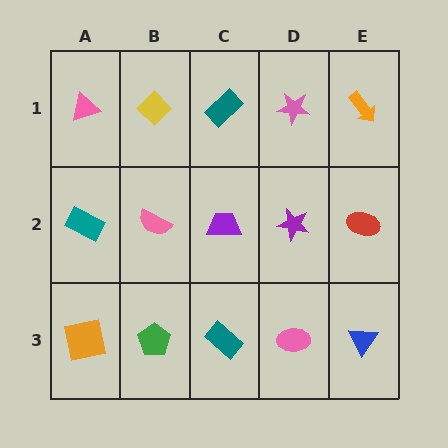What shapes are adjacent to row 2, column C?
A teal rectangle (row 1, column C), a teal rectangle (row 3, column C), a pink semicircle (row 2, column B), a purple star (row 2, column D).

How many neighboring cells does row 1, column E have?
2.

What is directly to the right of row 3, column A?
A green pentagon.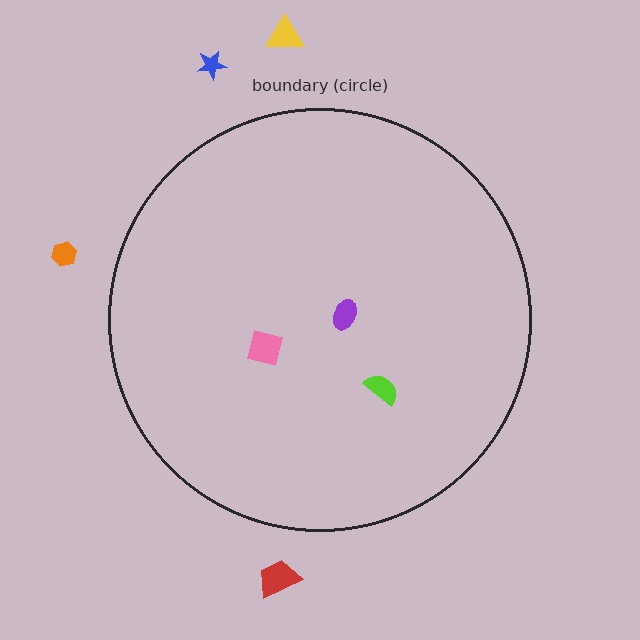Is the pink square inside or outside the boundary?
Inside.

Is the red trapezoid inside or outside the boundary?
Outside.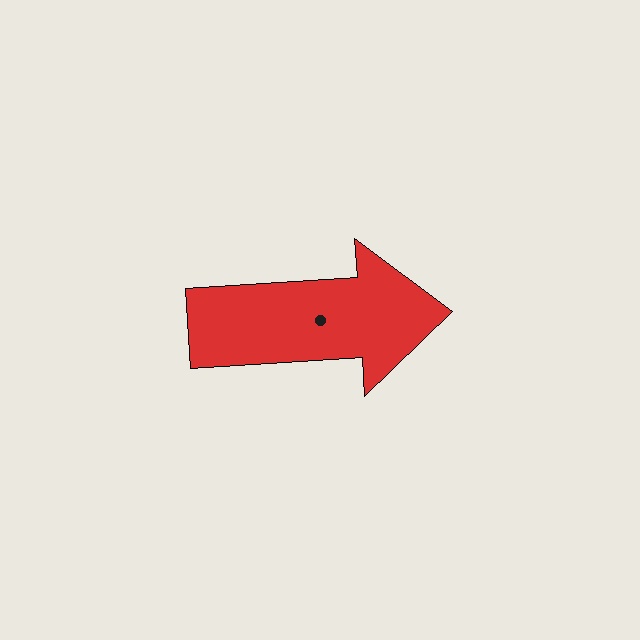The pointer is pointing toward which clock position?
Roughly 3 o'clock.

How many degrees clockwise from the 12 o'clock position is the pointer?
Approximately 86 degrees.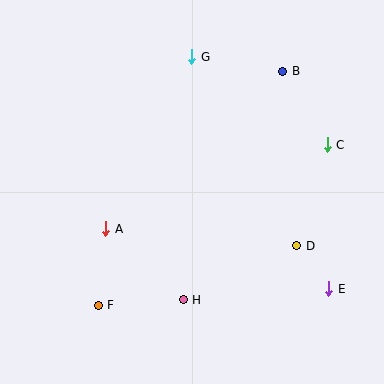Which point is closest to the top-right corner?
Point B is closest to the top-right corner.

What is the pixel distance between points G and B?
The distance between G and B is 92 pixels.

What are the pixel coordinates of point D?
Point D is at (297, 246).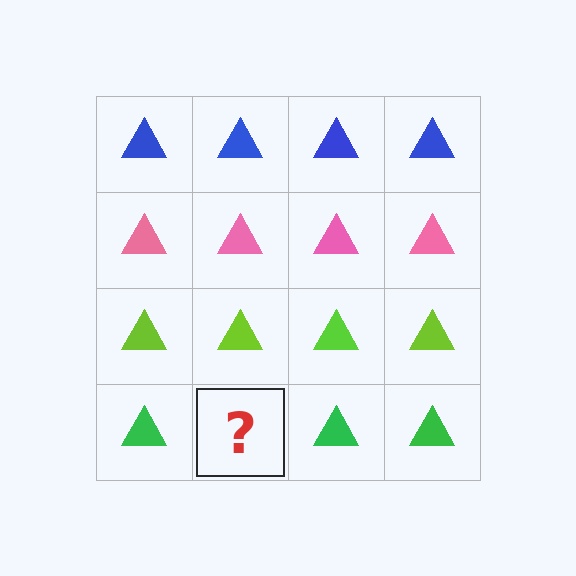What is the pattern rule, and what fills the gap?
The rule is that each row has a consistent color. The gap should be filled with a green triangle.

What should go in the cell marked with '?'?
The missing cell should contain a green triangle.